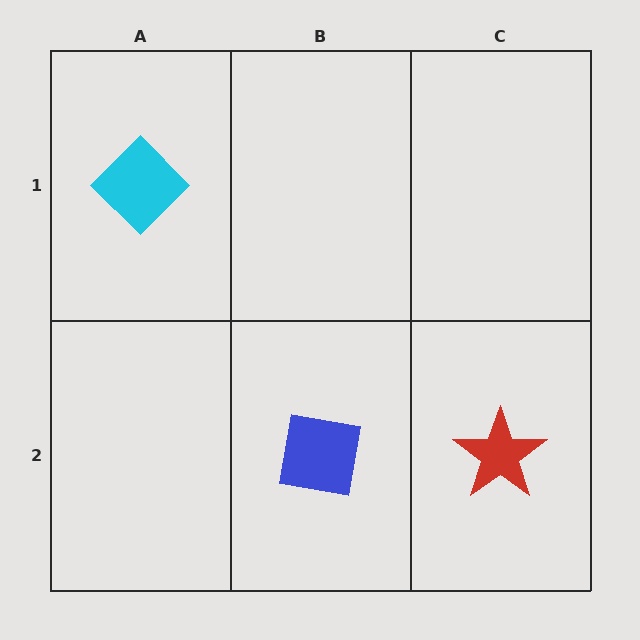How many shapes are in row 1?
1 shape.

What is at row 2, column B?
A blue square.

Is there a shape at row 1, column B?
No, that cell is empty.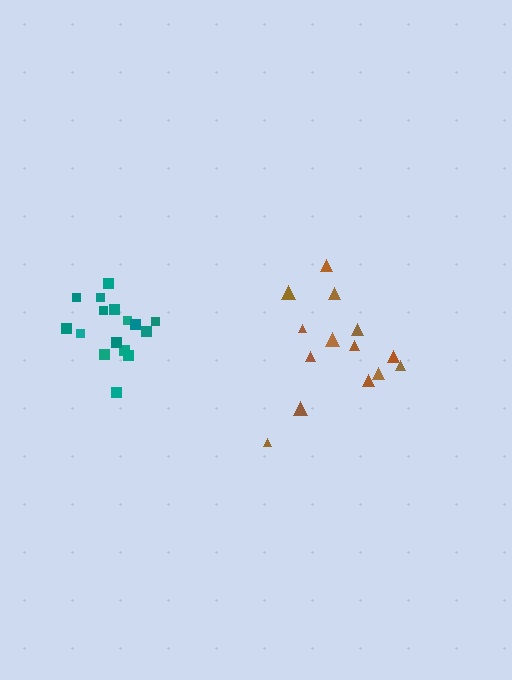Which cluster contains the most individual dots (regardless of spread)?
Teal (16).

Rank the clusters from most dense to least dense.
brown, teal.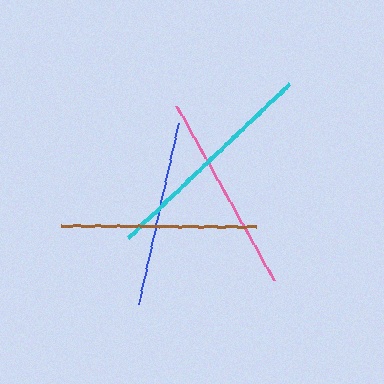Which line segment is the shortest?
The blue line is the shortest at approximately 185 pixels.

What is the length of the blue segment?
The blue segment is approximately 185 pixels long.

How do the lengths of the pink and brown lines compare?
The pink and brown lines are approximately the same length.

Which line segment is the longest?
The cyan line is the longest at approximately 223 pixels.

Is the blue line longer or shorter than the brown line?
The brown line is longer than the blue line.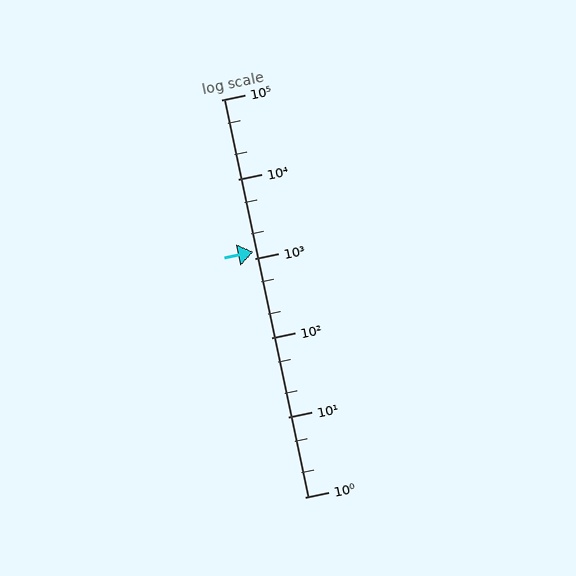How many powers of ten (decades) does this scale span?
The scale spans 5 decades, from 1 to 100000.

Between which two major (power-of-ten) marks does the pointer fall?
The pointer is between 1000 and 10000.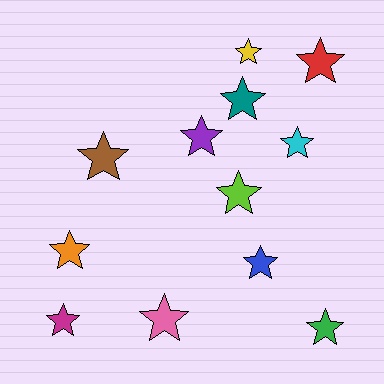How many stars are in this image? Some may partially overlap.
There are 12 stars.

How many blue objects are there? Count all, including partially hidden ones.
There is 1 blue object.